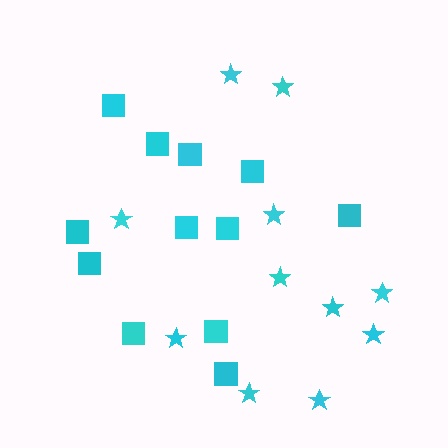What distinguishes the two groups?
There are 2 groups: one group of squares (12) and one group of stars (11).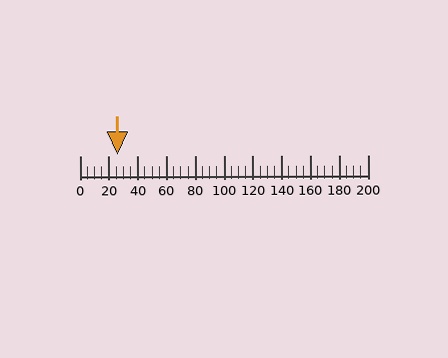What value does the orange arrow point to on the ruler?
The orange arrow points to approximately 26.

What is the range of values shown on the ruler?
The ruler shows values from 0 to 200.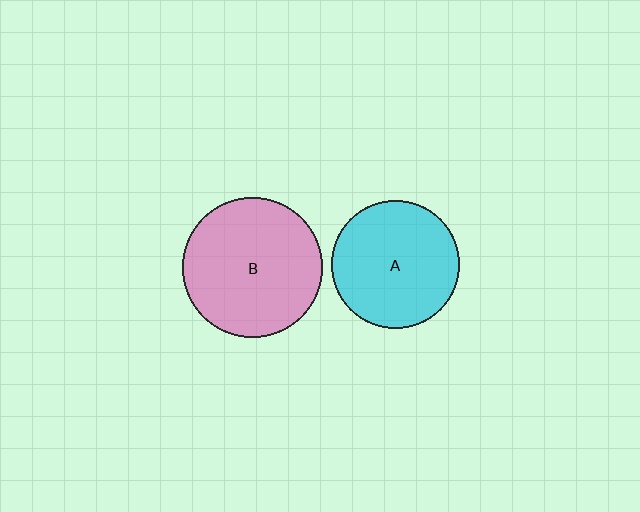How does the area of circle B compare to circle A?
Approximately 1.2 times.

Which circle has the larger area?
Circle B (pink).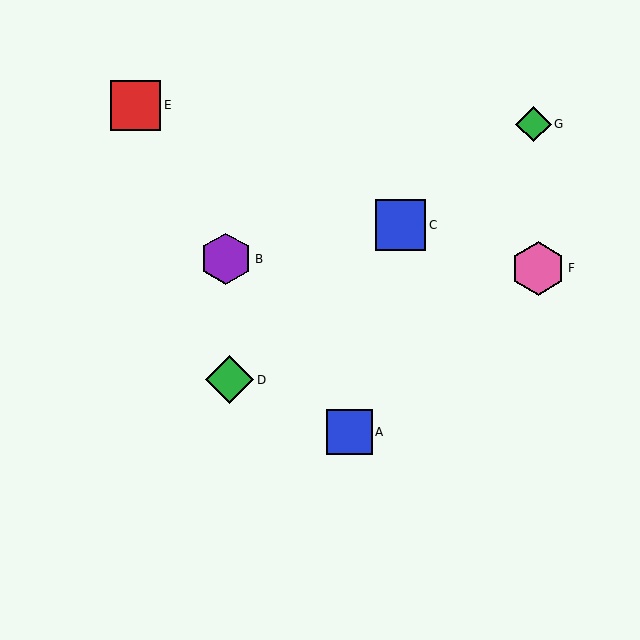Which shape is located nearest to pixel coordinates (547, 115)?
The green diamond (labeled G) at (534, 124) is nearest to that location.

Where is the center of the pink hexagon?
The center of the pink hexagon is at (538, 268).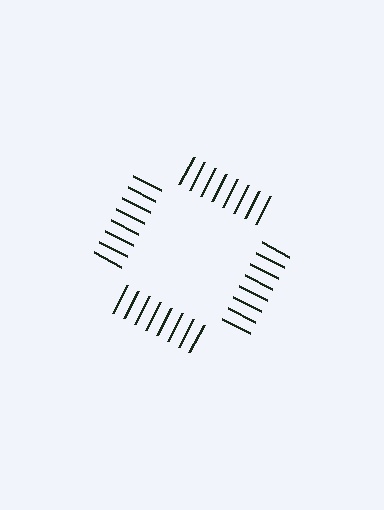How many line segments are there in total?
32 — 8 along each of the 4 edges.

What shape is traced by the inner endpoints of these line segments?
An illusory square — the line segments terminate on its edges but no continuous stroke is drawn.